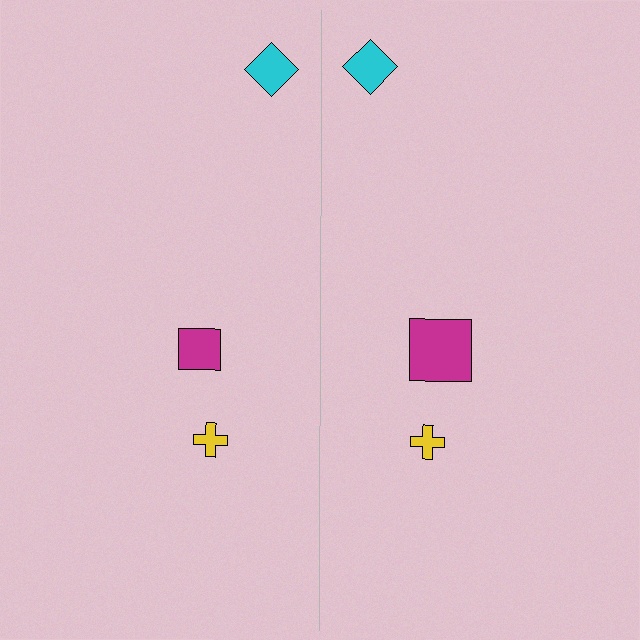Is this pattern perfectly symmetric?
No, the pattern is not perfectly symmetric. The magenta square on the right side has a different size than its mirror counterpart.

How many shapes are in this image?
There are 6 shapes in this image.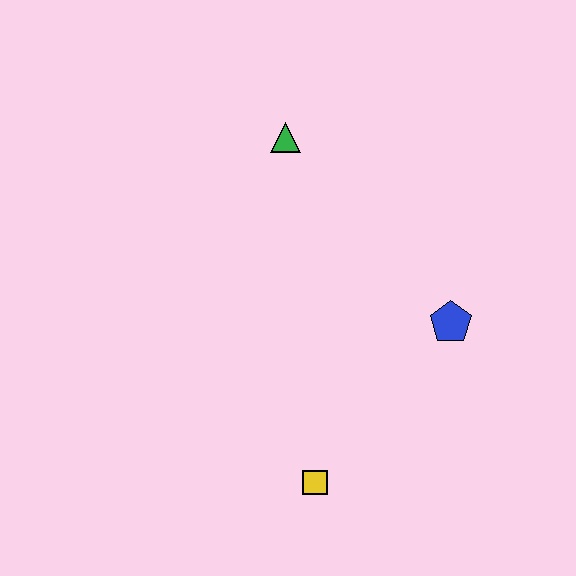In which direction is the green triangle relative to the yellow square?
The green triangle is above the yellow square.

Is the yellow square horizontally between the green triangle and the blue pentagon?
Yes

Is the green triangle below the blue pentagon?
No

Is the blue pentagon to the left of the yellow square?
No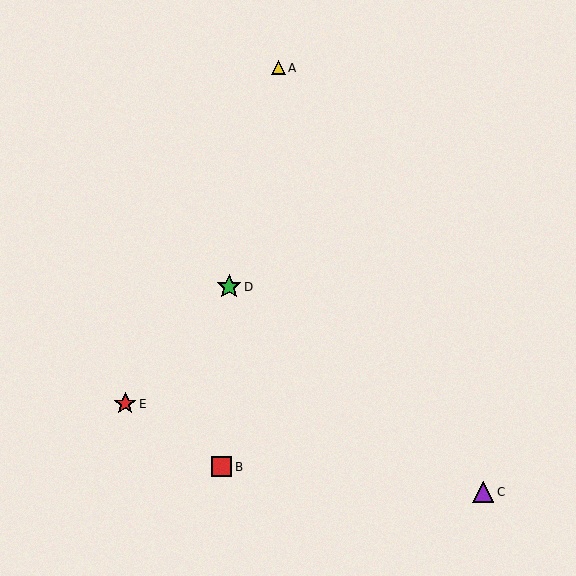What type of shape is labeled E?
Shape E is a red star.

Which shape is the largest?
The green star (labeled D) is the largest.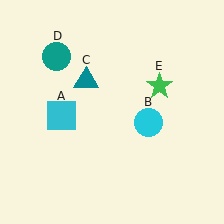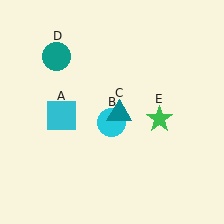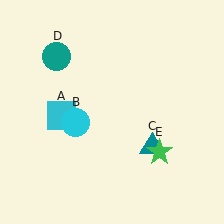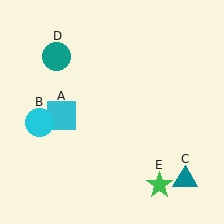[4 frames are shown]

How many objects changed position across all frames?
3 objects changed position: cyan circle (object B), teal triangle (object C), green star (object E).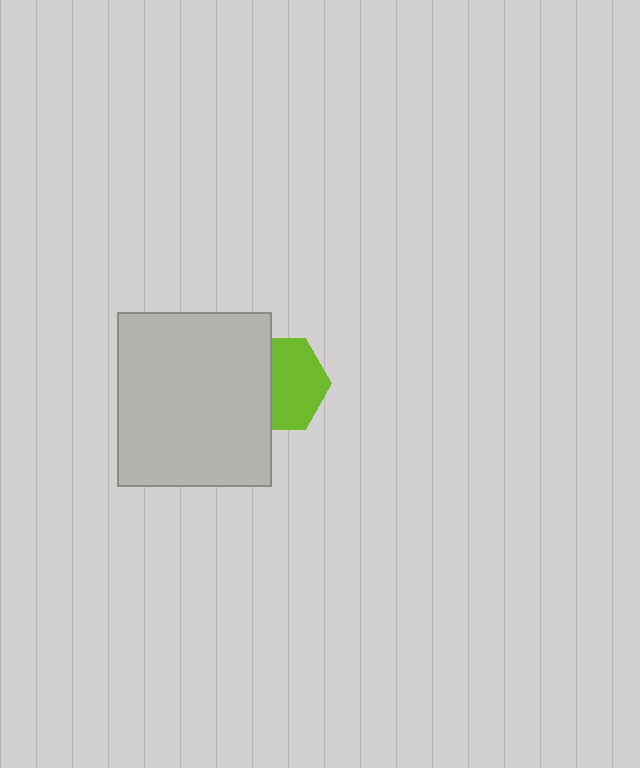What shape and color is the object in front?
The object in front is a light gray rectangle.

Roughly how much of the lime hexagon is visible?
About half of it is visible (roughly 59%).